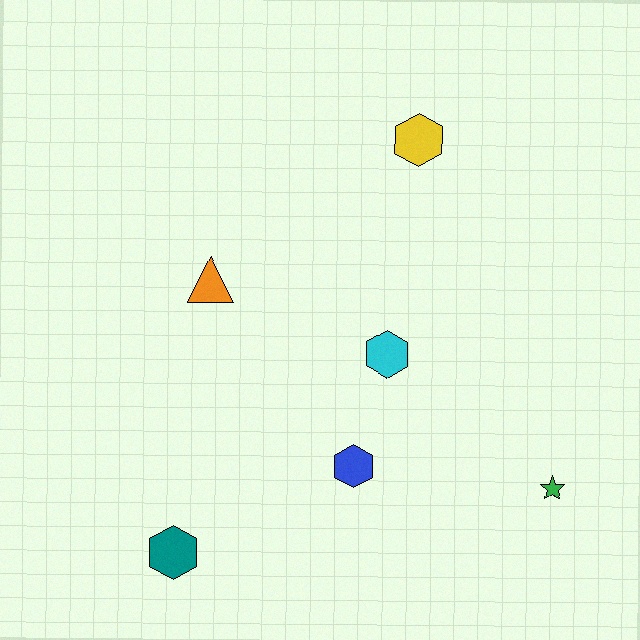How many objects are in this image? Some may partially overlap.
There are 6 objects.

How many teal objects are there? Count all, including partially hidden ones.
There is 1 teal object.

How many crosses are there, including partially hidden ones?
There are no crosses.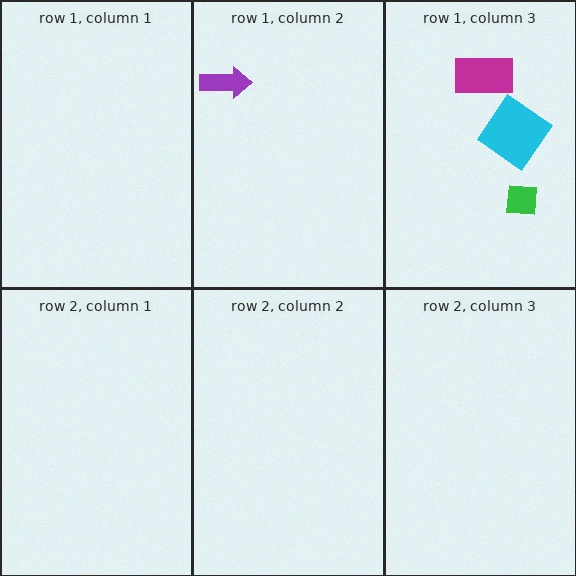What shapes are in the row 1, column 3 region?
The magenta rectangle, the green square, the cyan diamond.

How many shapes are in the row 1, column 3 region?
3.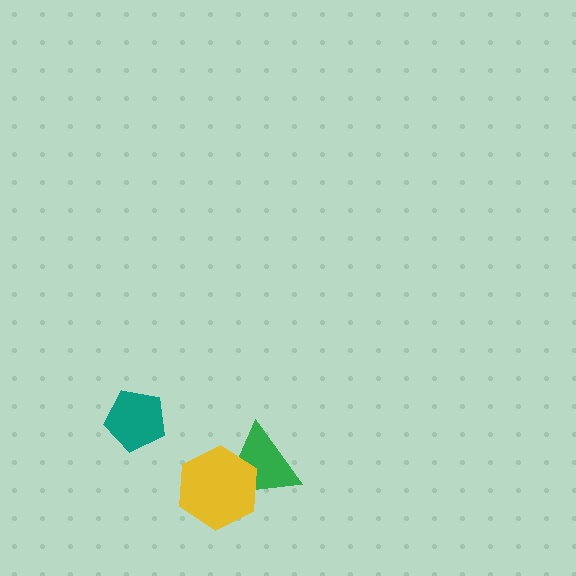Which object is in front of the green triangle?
The yellow hexagon is in front of the green triangle.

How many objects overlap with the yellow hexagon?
1 object overlaps with the yellow hexagon.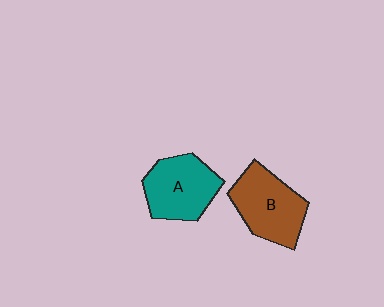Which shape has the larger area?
Shape B (brown).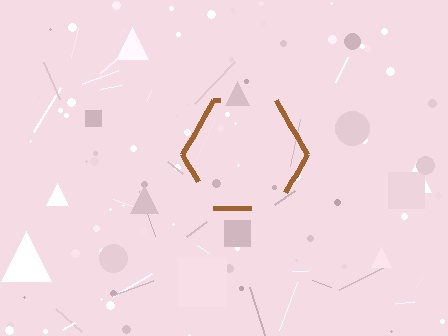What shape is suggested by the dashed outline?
The dashed outline suggests a hexagon.